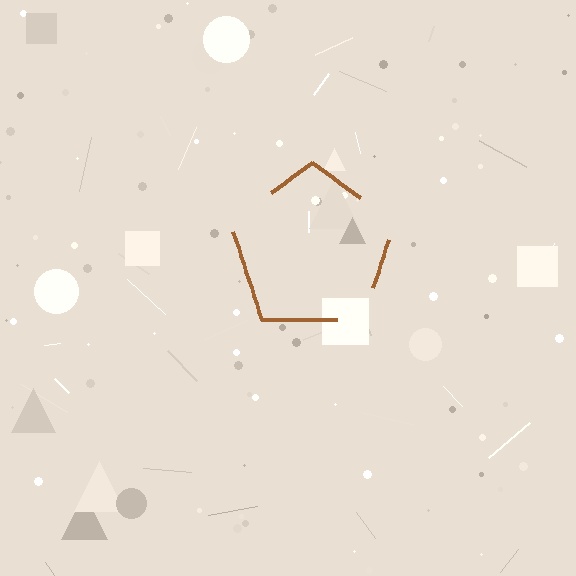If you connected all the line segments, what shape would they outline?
They would outline a pentagon.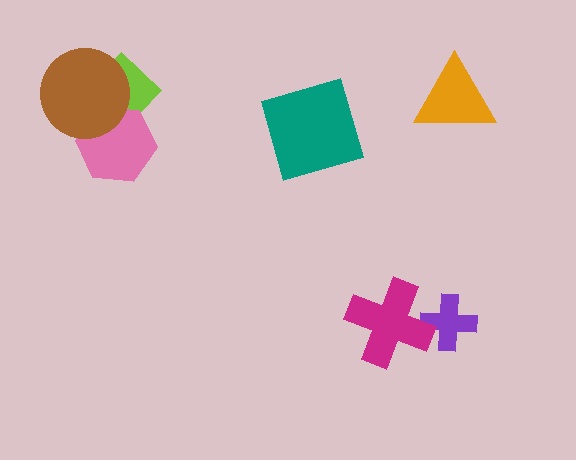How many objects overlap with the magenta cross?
1 object overlaps with the magenta cross.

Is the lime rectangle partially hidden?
Yes, it is partially covered by another shape.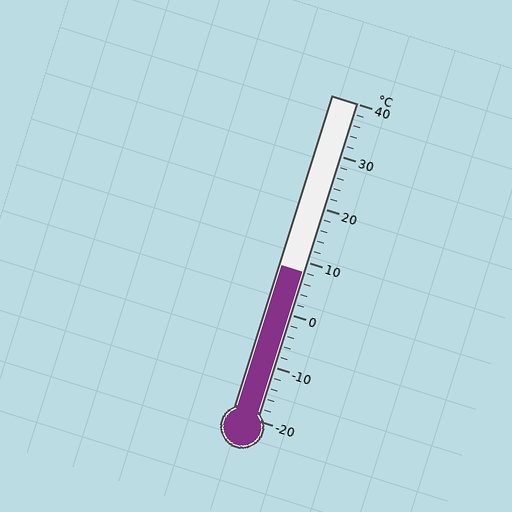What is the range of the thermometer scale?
The thermometer scale ranges from -20°C to 40°C.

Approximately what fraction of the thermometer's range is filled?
The thermometer is filled to approximately 45% of its range.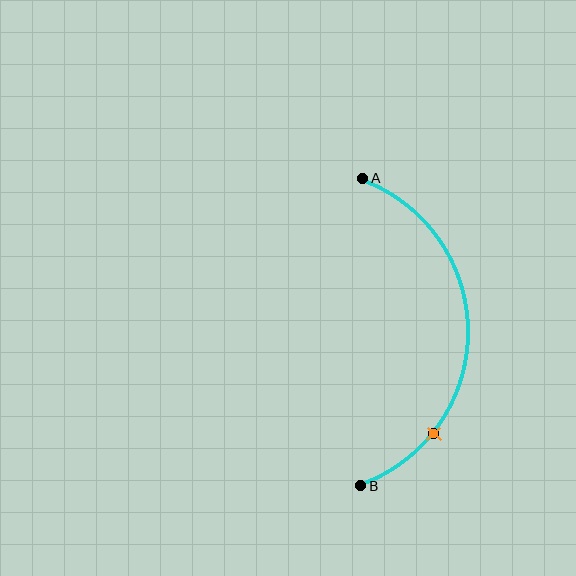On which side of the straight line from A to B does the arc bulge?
The arc bulges to the right of the straight line connecting A and B.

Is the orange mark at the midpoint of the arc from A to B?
No. The orange mark lies on the arc but is closer to endpoint B. The arc midpoint would be at the point on the curve equidistant along the arc from both A and B.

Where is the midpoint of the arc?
The arc midpoint is the point on the curve farthest from the straight line joining A and B. It sits to the right of that line.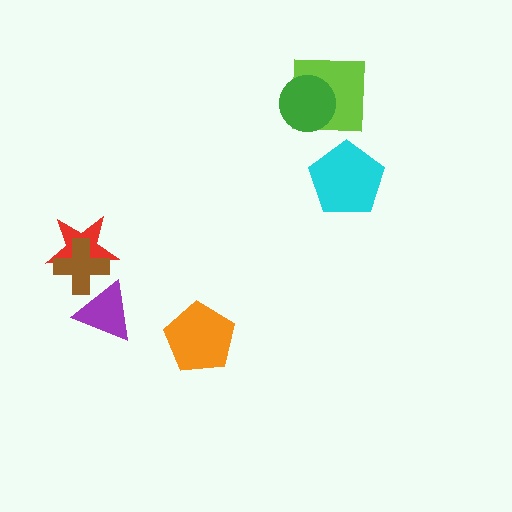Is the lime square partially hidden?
Yes, it is partially covered by another shape.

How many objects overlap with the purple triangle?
1 object overlaps with the purple triangle.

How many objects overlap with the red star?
1 object overlaps with the red star.